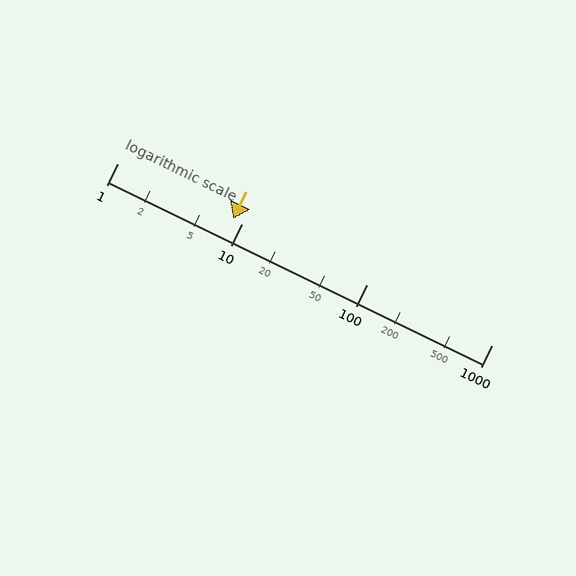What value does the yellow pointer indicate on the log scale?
The pointer indicates approximately 8.4.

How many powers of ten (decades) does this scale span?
The scale spans 3 decades, from 1 to 1000.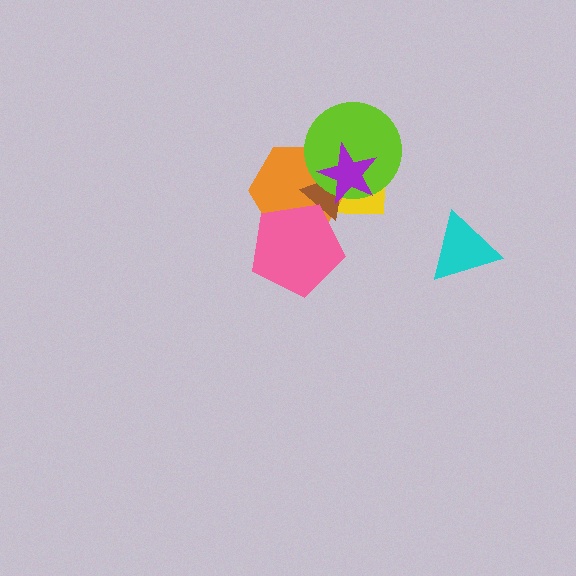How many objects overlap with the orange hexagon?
5 objects overlap with the orange hexagon.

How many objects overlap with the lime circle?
4 objects overlap with the lime circle.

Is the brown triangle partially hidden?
Yes, it is partially covered by another shape.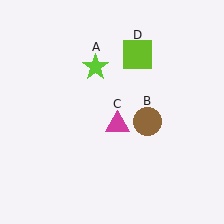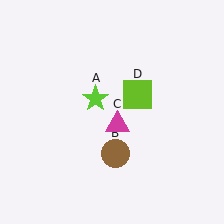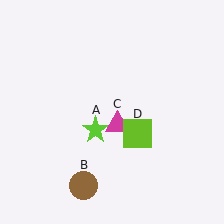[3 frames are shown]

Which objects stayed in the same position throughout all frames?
Magenta triangle (object C) remained stationary.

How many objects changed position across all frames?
3 objects changed position: lime star (object A), brown circle (object B), lime square (object D).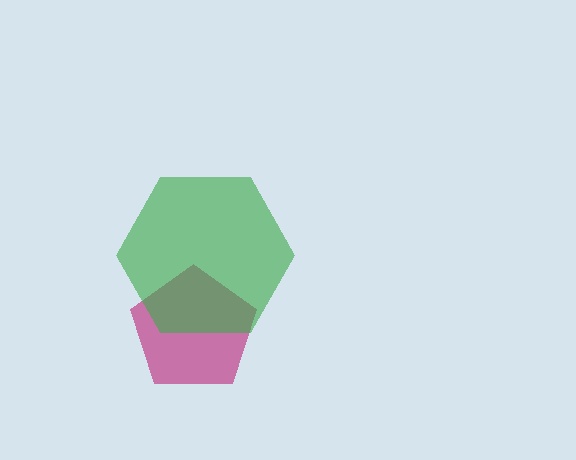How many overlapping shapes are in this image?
There are 2 overlapping shapes in the image.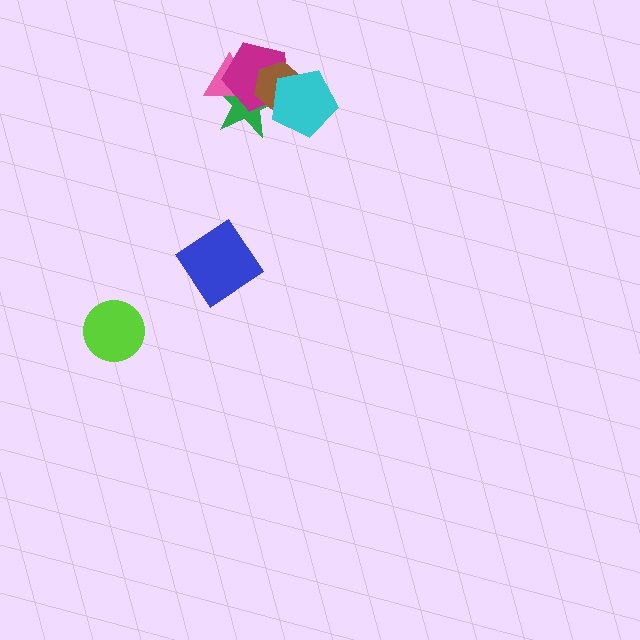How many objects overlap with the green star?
4 objects overlap with the green star.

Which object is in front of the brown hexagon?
The cyan pentagon is in front of the brown hexagon.